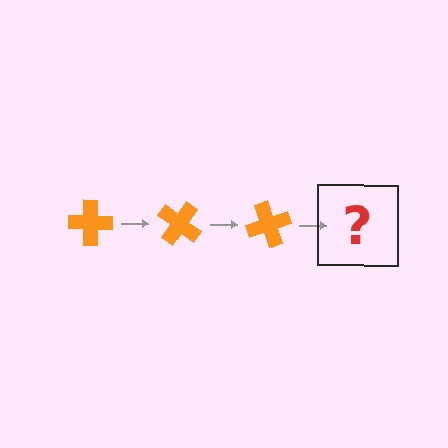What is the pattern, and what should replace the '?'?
The pattern is that the cross rotates 35 degrees each step. The '?' should be an orange cross rotated 105 degrees.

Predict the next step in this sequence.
The next step is an orange cross rotated 105 degrees.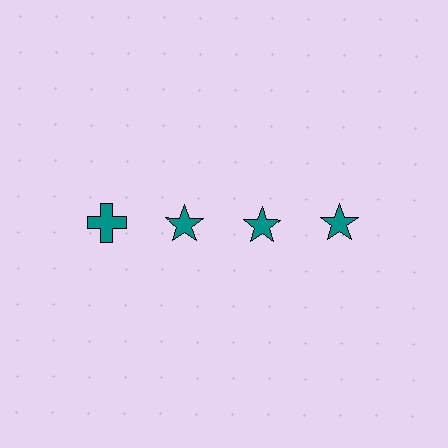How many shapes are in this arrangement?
There are 4 shapes arranged in a grid pattern.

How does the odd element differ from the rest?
It has a different shape: cross instead of star.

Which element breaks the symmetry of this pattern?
The teal cross in the top row, leftmost column breaks the symmetry. All other shapes are teal stars.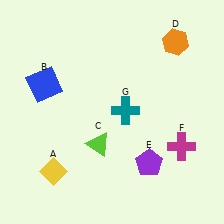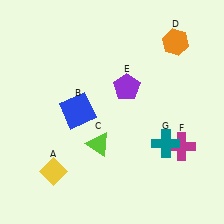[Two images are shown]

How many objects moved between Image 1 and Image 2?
3 objects moved between the two images.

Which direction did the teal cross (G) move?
The teal cross (G) moved right.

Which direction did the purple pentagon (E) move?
The purple pentagon (E) moved up.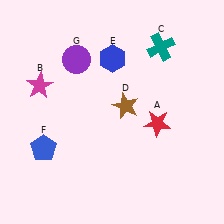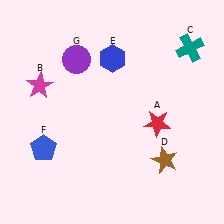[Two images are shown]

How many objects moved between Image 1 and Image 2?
2 objects moved between the two images.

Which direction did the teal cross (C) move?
The teal cross (C) moved right.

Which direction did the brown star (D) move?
The brown star (D) moved down.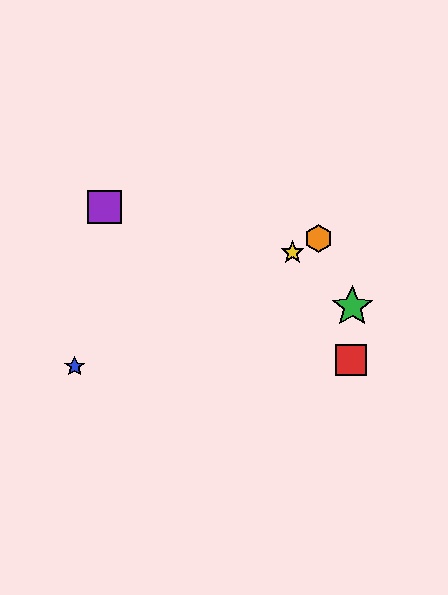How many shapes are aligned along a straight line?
3 shapes (the blue star, the yellow star, the orange hexagon) are aligned along a straight line.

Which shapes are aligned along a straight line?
The blue star, the yellow star, the orange hexagon are aligned along a straight line.